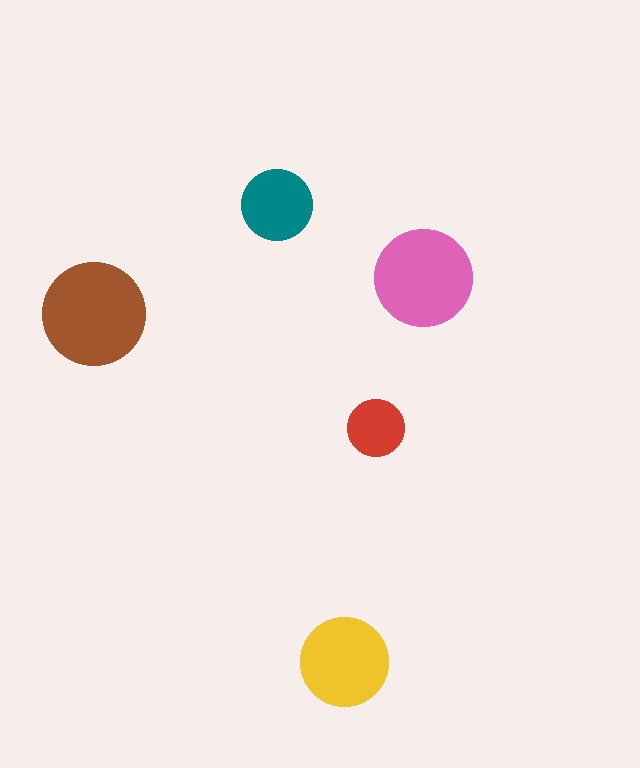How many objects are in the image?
There are 5 objects in the image.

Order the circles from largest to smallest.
the brown one, the pink one, the yellow one, the teal one, the red one.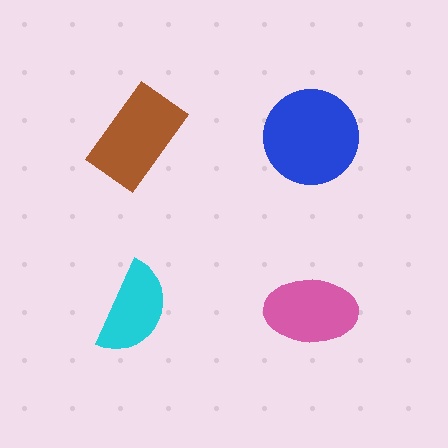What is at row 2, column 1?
A cyan semicircle.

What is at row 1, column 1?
A brown rectangle.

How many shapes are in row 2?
2 shapes.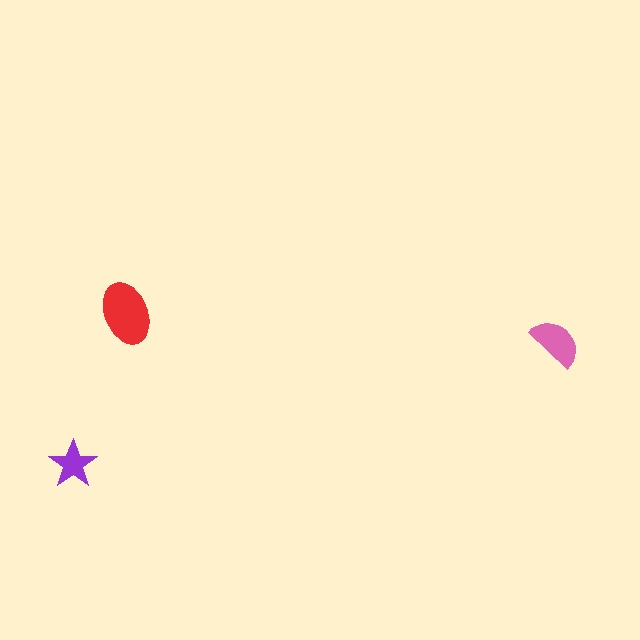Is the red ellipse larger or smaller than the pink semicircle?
Larger.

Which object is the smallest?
The purple star.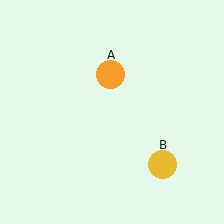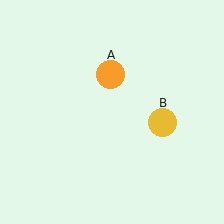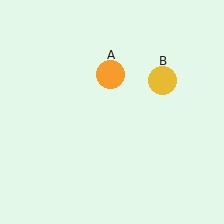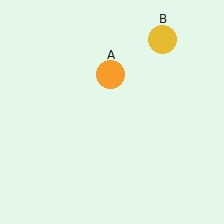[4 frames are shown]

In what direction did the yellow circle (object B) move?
The yellow circle (object B) moved up.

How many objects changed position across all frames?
1 object changed position: yellow circle (object B).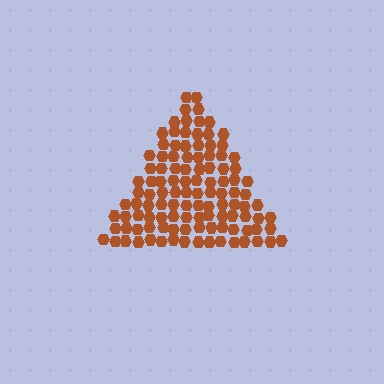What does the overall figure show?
The overall figure shows a triangle.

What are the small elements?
The small elements are hexagons.